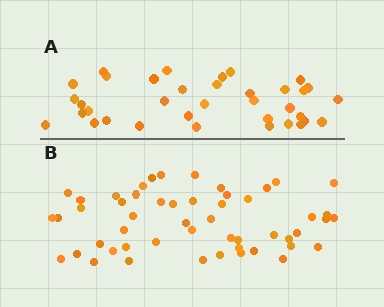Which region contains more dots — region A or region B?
Region B (the bottom region) has more dots.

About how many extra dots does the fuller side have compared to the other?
Region B has approximately 15 more dots than region A.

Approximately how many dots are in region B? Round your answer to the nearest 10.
About 50 dots. (The exact count is 52, which rounds to 50.)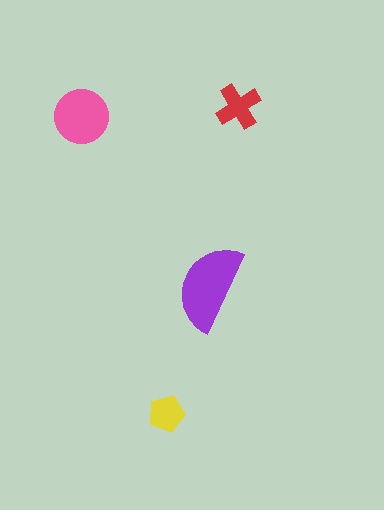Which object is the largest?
The purple semicircle.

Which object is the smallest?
The yellow pentagon.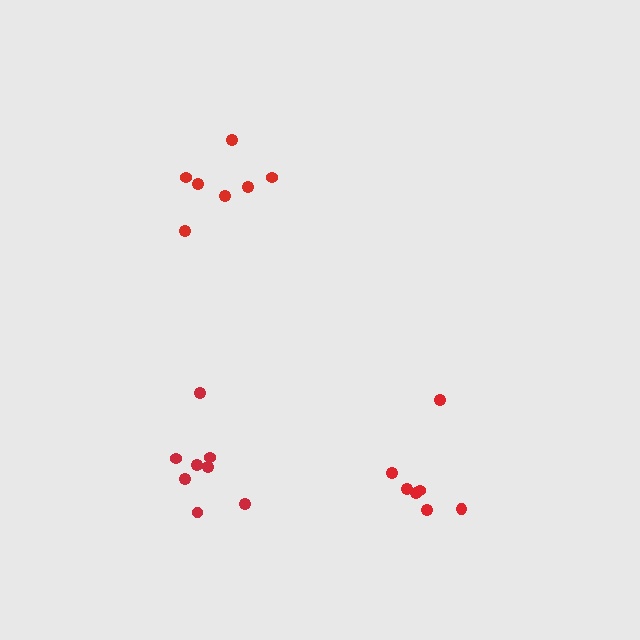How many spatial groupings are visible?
There are 3 spatial groupings.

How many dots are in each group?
Group 1: 7 dots, Group 2: 7 dots, Group 3: 8 dots (22 total).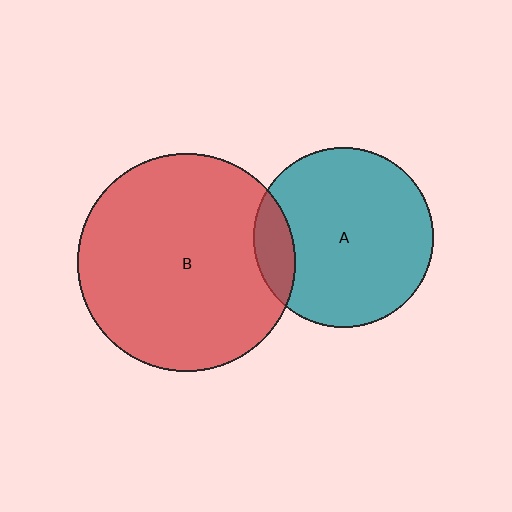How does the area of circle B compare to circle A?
Approximately 1.5 times.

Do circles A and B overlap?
Yes.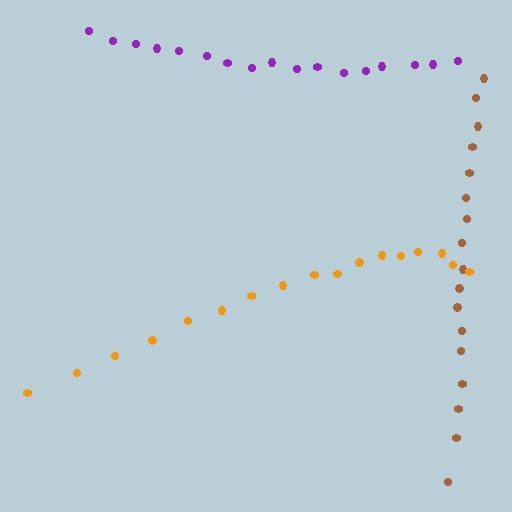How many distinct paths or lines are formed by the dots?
There are 3 distinct paths.